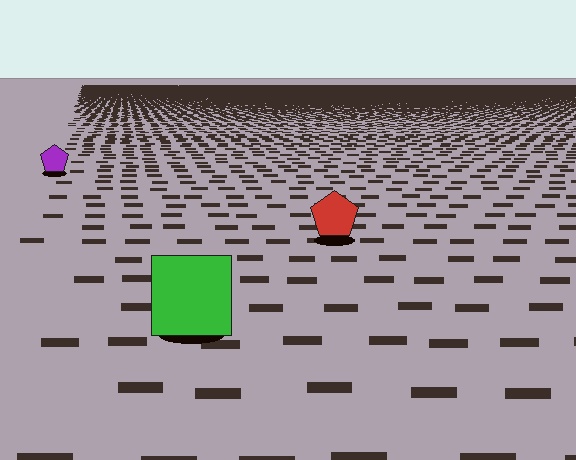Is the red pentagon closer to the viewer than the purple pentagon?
Yes. The red pentagon is closer — you can tell from the texture gradient: the ground texture is coarser near it.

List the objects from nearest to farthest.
From nearest to farthest: the green square, the red pentagon, the purple pentagon.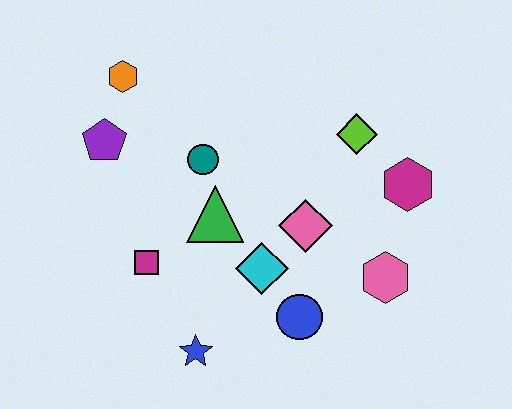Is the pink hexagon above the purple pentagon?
No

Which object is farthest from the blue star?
The orange hexagon is farthest from the blue star.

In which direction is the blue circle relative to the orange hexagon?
The blue circle is below the orange hexagon.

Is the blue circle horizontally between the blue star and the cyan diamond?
No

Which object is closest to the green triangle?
The teal circle is closest to the green triangle.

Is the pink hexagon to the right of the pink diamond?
Yes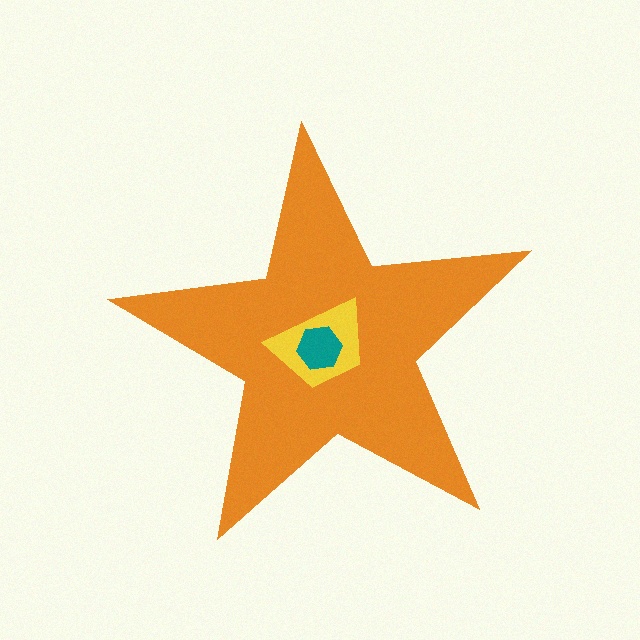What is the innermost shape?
The teal hexagon.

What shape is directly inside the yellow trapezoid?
The teal hexagon.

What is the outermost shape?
The orange star.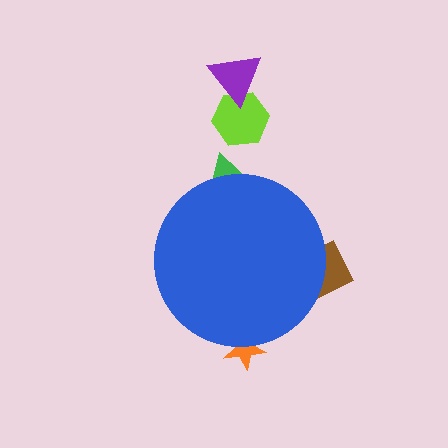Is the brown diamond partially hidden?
Yes, the brown diamond is partially hidden behind the blue circle.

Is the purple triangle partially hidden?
No, the purple triangle is fully visible.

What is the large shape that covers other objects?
A blue circle.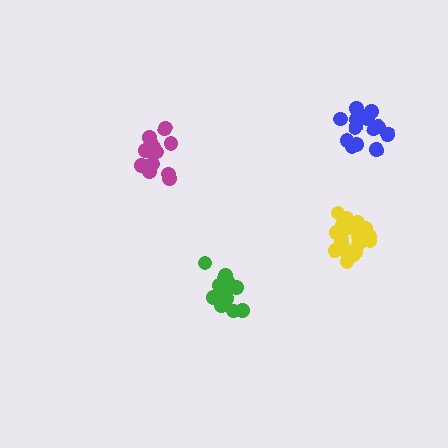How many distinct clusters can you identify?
There are 4 distinct clusters.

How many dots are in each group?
Group 1: 14 dots, Group 2: 16 dots, Group 3: 17 dots, Group 4: 19 dots (66 total).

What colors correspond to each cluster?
The clusters are colored: magenta, blue, green, yellow.